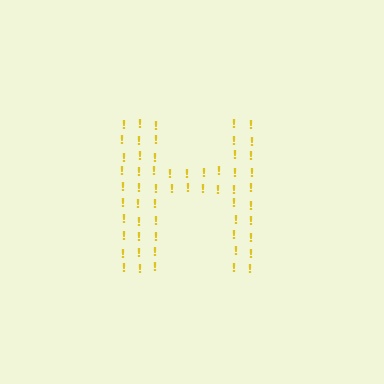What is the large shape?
The large shape is the letter H.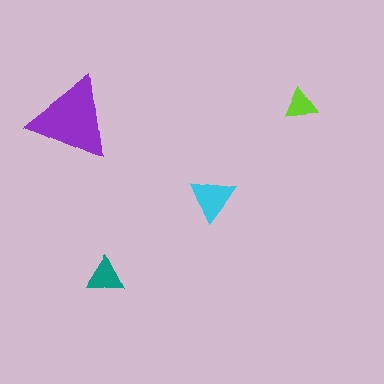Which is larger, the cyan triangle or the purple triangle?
The purple one.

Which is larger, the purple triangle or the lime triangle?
The purple one.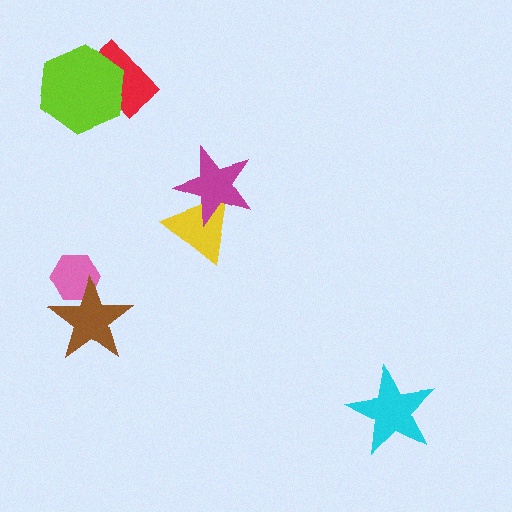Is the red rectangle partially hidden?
Yes, it is partially covered by another shape.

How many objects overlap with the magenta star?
1 object overlaps with the magenta star.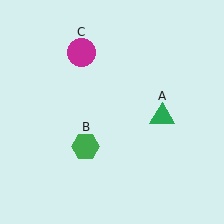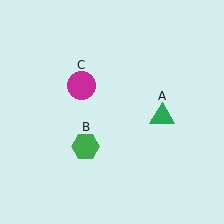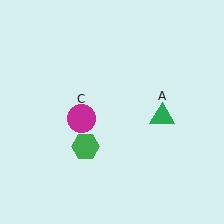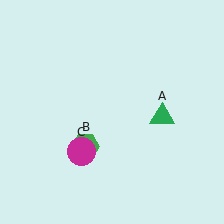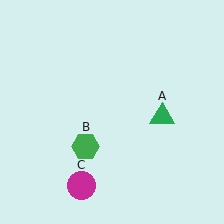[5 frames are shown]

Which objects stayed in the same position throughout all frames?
Green triangle (object A) and green hexagon (object B) remained stationary.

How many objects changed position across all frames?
1 object changed position: magenta circle (object C).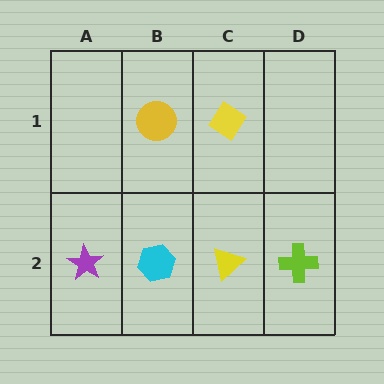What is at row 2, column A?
A purple star.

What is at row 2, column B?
A cyan hexagon.